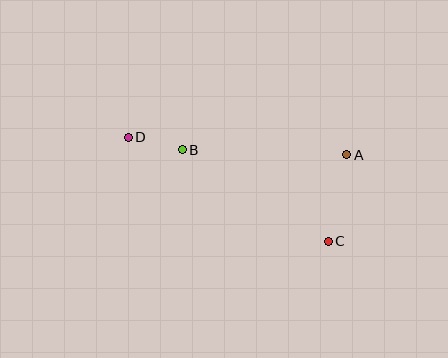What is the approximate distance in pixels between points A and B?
The distance between A and B is approximately 165 pixels.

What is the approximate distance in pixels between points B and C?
The distance between B and C is approximately 172 pixels.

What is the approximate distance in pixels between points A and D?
The distance between A and D is approximately 220 pixels.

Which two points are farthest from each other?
Points C and D are farthest from each other.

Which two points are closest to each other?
Points B and D are closest to each other.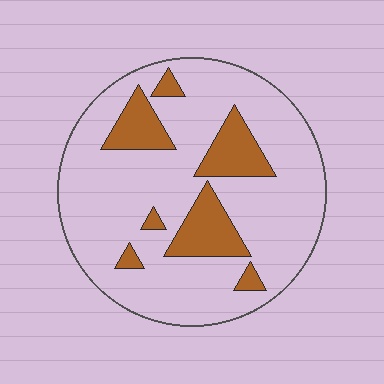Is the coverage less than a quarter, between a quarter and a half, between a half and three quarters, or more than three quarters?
Less than a quarter.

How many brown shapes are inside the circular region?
7.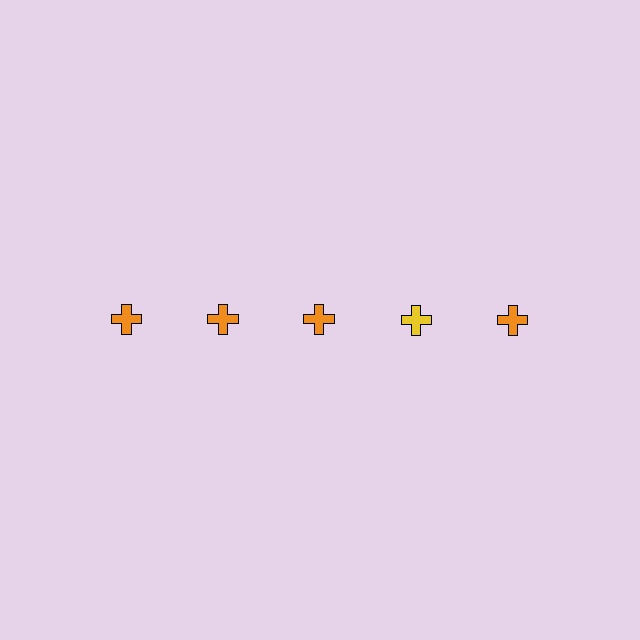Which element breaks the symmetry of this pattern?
The yellow cross in the top row, second from right column breaks the symmetry. All other shapes are orange crosses.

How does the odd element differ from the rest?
It has a different color: yellow instead of orange.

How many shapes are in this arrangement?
There are 5 shapes arranged in a grid pattern.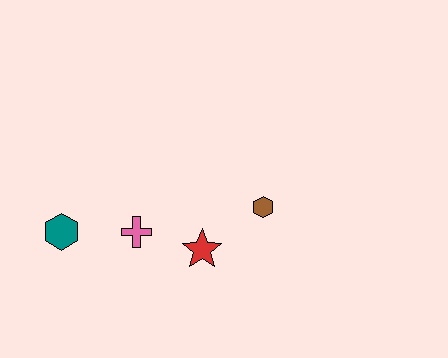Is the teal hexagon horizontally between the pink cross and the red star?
No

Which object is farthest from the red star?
The teal hexagon is farthest from the red star.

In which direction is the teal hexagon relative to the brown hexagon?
The teal hexagon is to the left of the brown hexagon.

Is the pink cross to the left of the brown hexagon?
Yes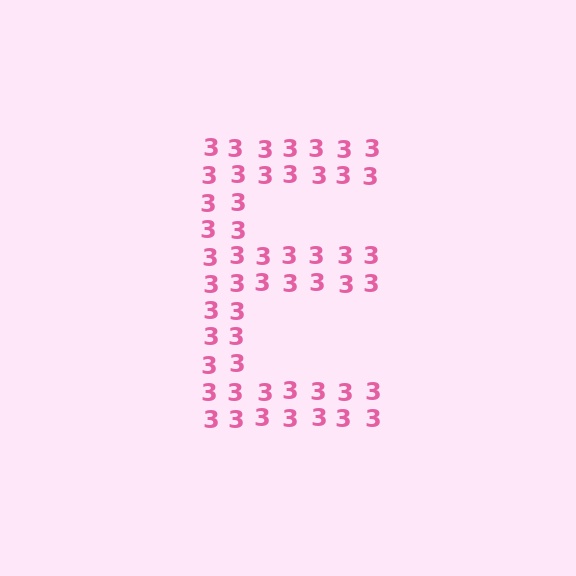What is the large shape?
The large shape is the letter E.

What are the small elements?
The small elements are digit 3's.